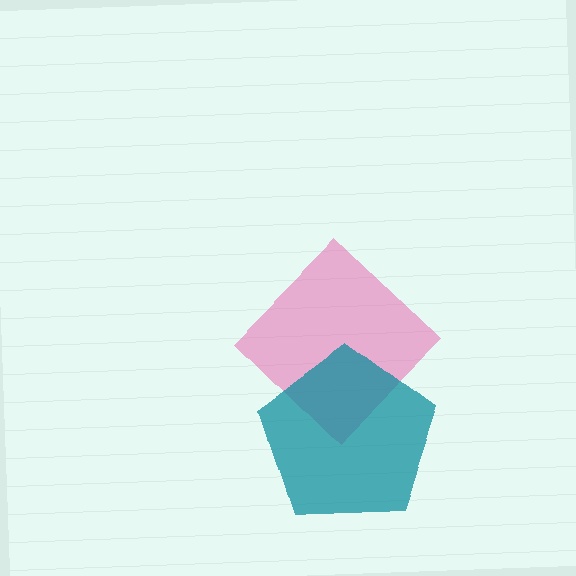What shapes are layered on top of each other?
The layered shapes are: a pink diamond, a teal pentagon.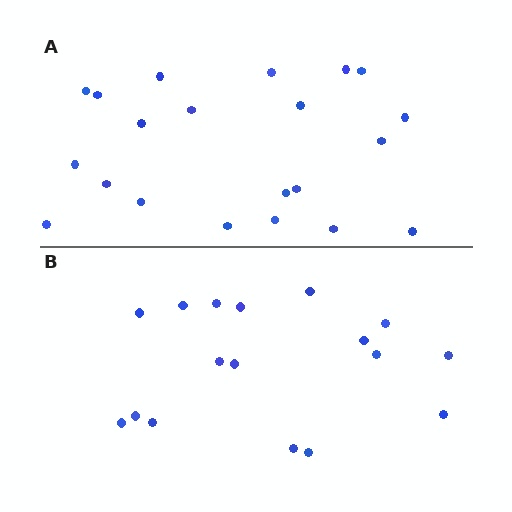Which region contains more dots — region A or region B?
Region A (the top region) has more dots.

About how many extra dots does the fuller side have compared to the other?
Region A has about 4 more dots than region B.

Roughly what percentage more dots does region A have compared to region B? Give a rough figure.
About 25% more.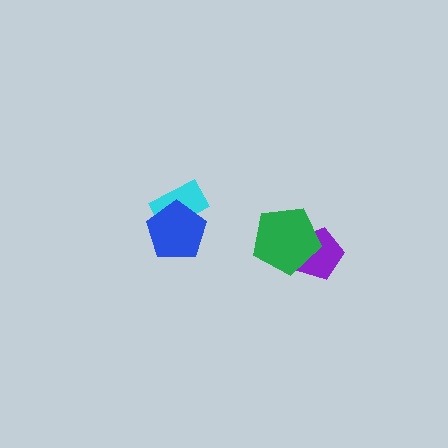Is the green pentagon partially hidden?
No, no other shape covers it.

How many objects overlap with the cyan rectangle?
1 object overlaps with the cyan rectangle.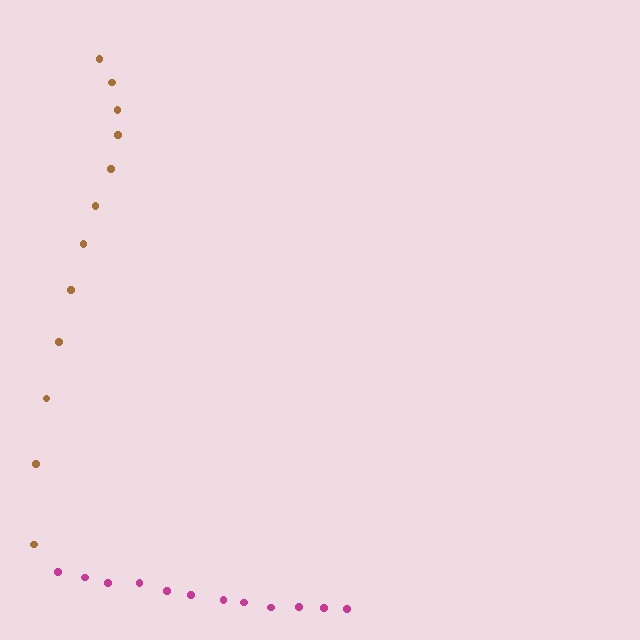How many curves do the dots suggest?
There are 2 distinct paths.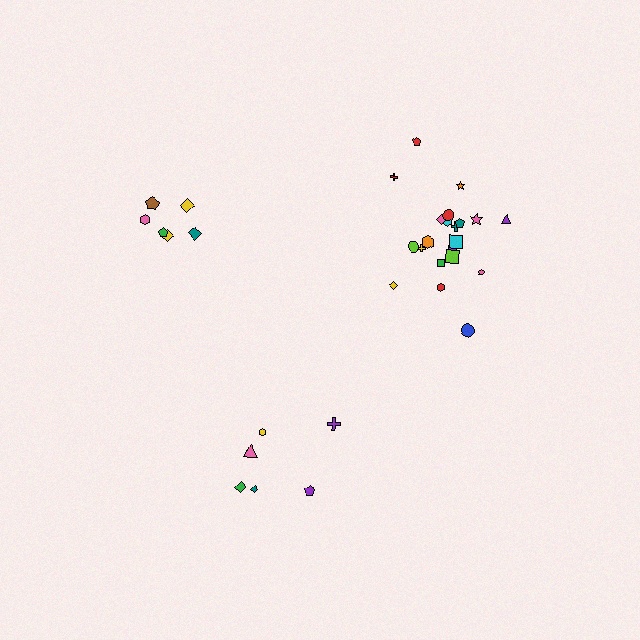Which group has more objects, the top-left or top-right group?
The top-right group.